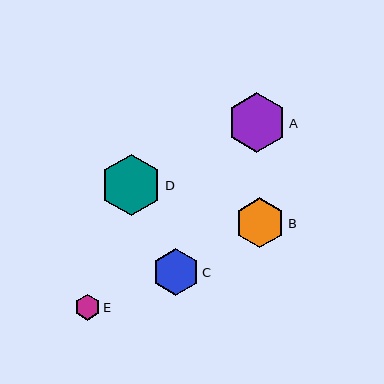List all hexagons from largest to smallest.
From largest to smallest: D, A, B, C, E.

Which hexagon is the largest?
Hexagon D is the largest with a size of approximately 61 pixels.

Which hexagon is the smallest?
Hexagon E is the smallest with a size of approximately 26 pixels.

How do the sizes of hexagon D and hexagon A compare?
Hexagon D and hexagon A are approximately the same size.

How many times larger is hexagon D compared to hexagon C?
Hexagon D is approximately 1.3 times the size of hexagon C.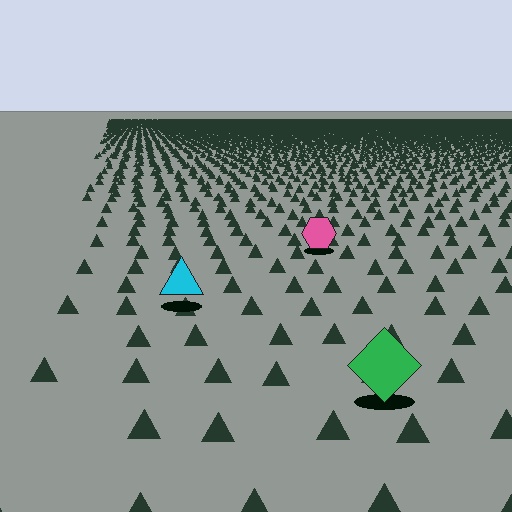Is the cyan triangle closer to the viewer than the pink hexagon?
Yes. The cyan triangle is closer — you can tell from the texture gradient: the ground texture is coarser near it.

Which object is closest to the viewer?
The green diamond is closest. The texture marks near it are larger and more spread out.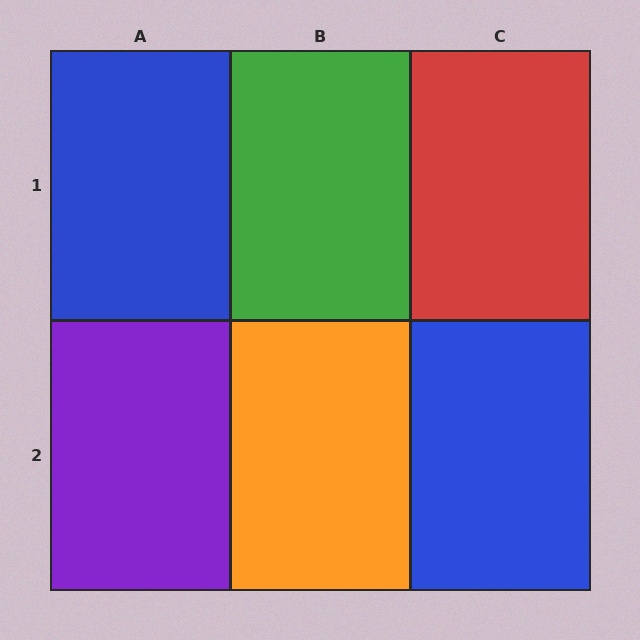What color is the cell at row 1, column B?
Green.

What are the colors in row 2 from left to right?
Purple, orange, blue.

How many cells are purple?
1 cell is purple.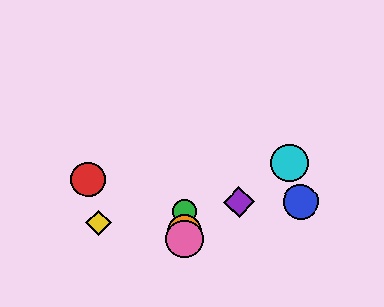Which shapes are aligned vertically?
The green circle, the orange circle, the pink circle are aligned vertically.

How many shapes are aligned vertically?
3 shapes (the green circle, the orange circle, the pink circle) are aligned vertically.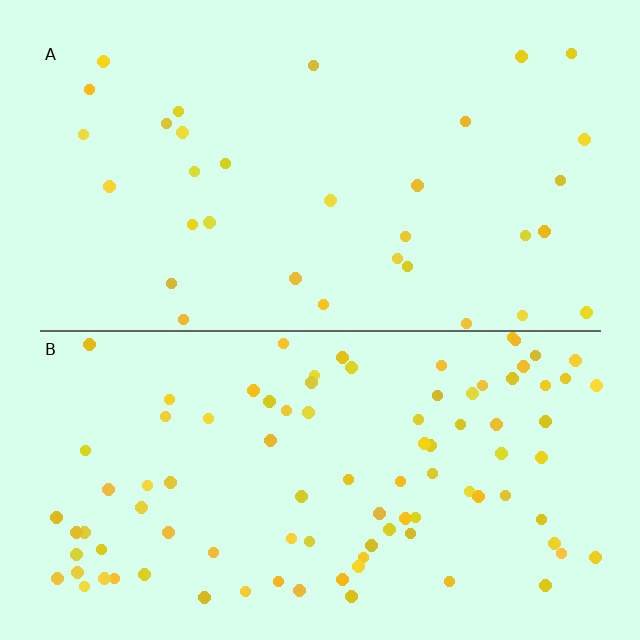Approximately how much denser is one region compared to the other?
Approximately 2.8× — region B over region A.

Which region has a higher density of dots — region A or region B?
B (the bottom).